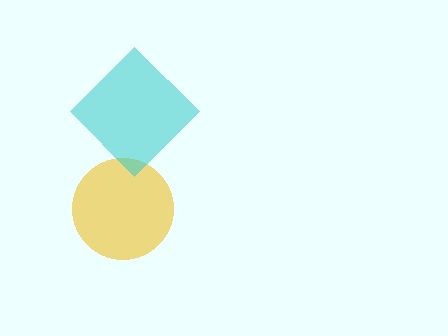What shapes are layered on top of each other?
The layered shapes are: a yellow circle, a cyan diamond.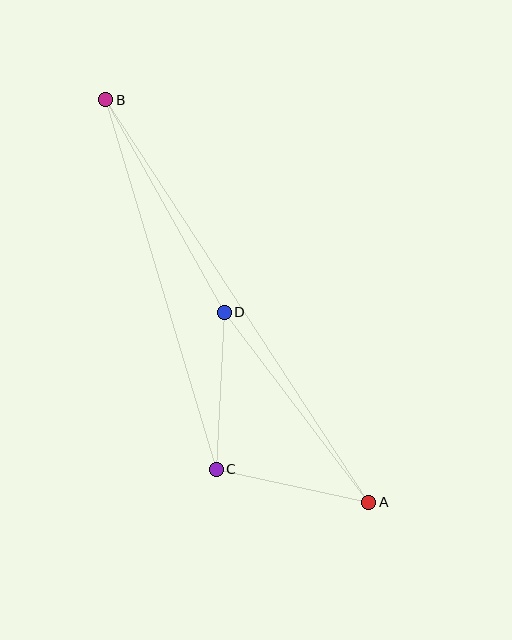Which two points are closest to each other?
Points A and C are closest to each other.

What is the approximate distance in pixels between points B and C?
The distance between B and C is approximately 385 pixels.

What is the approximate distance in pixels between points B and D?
The distance between B and D is approximately 243 pixels.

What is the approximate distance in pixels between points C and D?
The distance between C and D is approximately 157 pixels.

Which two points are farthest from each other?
Points A and B are farthest from each other.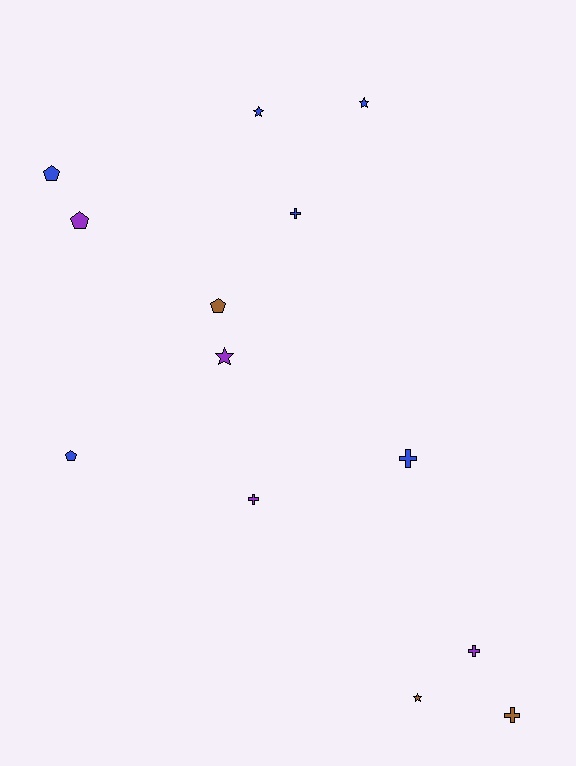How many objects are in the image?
There are 13 objects.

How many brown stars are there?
There is 1 brown star.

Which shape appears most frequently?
Cross, with 5 objects.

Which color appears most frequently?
Blue, with 6 objects.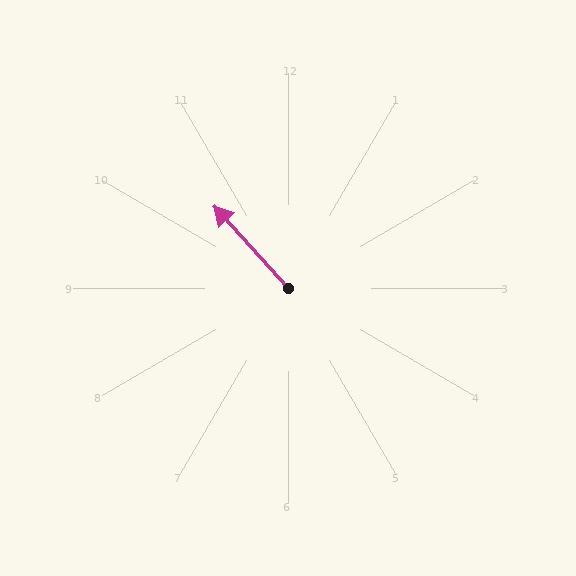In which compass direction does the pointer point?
Northwest.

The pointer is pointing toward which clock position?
Roughly 11 o'clock.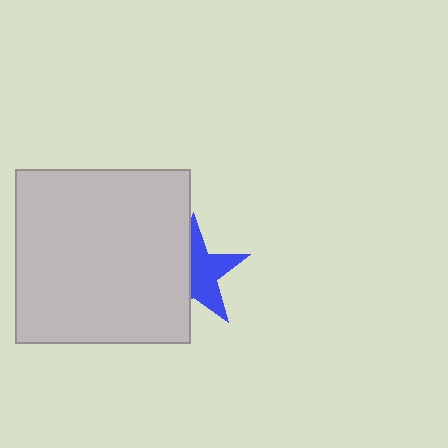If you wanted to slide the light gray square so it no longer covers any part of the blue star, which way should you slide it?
Slide it left — that is the most direct way to separate the two shapes.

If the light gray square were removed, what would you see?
You would see the complete blue star.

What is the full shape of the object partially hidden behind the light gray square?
The partially hidden object is a blue star.